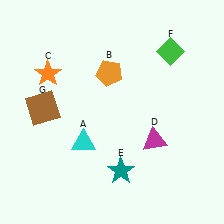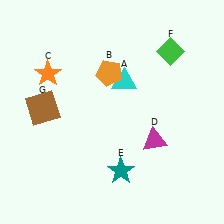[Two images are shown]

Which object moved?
The cyan triangle (A) moved up.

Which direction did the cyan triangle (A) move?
The cyan triangle (A) moved up.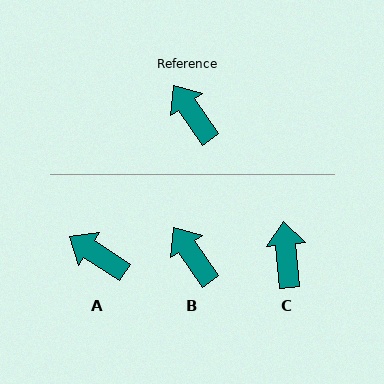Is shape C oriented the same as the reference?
No, it is off by about 30 degrees.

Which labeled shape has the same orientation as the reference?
B.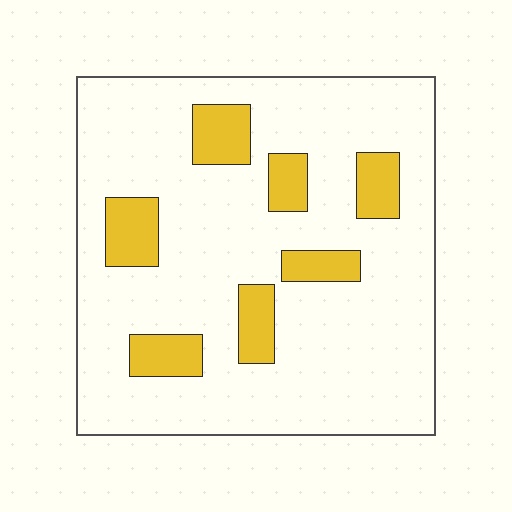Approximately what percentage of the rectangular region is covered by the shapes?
Approximately 15%.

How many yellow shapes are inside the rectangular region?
7.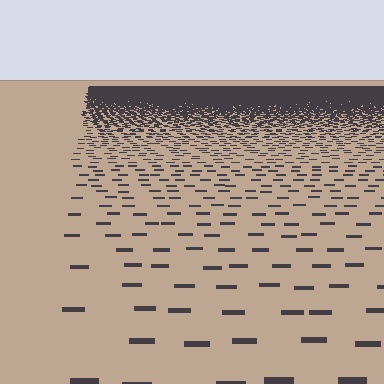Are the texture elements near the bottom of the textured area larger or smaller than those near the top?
Larger. Near the bottom, elements are closer to the viewer and appear at a bigger on-screen size.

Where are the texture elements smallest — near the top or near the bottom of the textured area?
Near the top.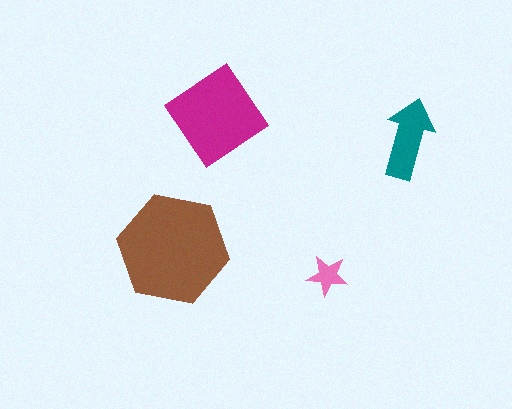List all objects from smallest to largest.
The pink star, the teal arrow, the magenta diamond, the brown hexagon.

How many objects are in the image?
There are 4 objects in the image.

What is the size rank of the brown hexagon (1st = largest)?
1st.